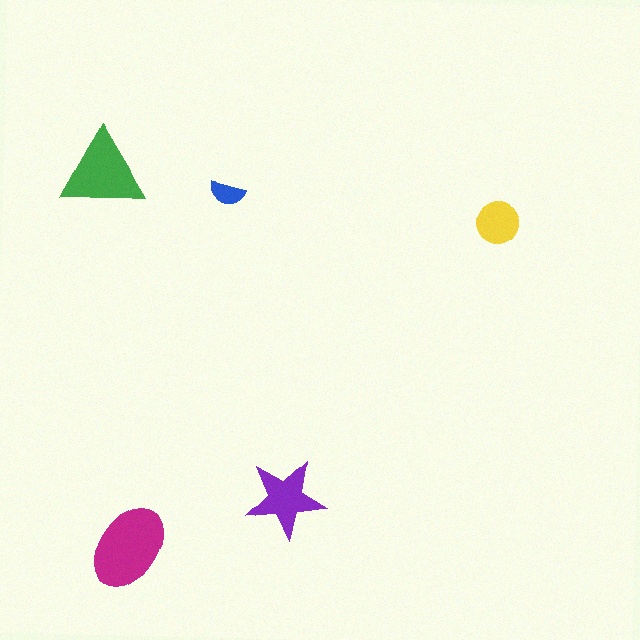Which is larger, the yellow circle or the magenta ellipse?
The magenta ellipse.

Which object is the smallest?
The blue semicircle.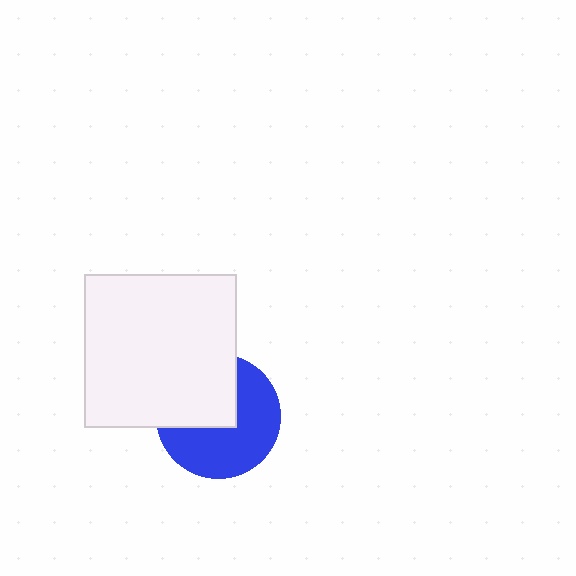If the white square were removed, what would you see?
You would see the complete blue circle.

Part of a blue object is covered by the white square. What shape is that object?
It is a circle.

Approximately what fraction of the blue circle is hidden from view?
Roughly 42% of the blue circle is hidden behind the white square.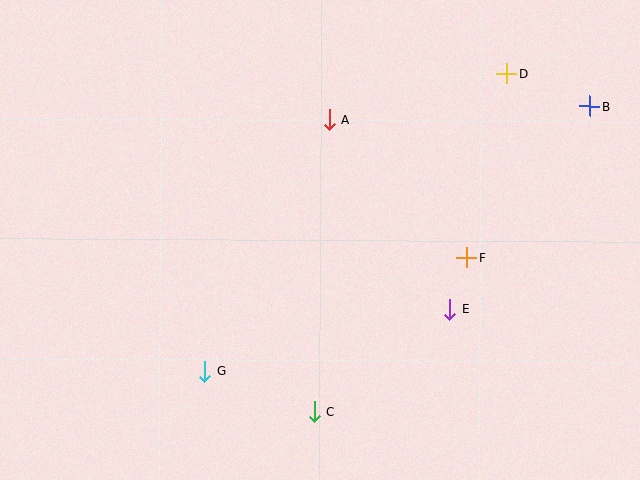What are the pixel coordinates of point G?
Point G is at (205, 372).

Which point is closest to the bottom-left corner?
Point G is closest to the bottom-left corner.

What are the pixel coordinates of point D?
Point D is at (507, 74).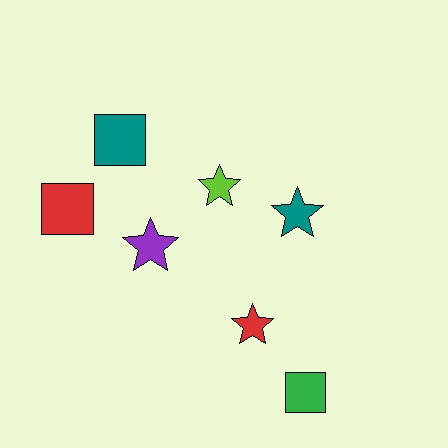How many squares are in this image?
There are 3 squares.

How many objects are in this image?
There are 7 objects.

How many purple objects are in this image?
There is 1 purple object.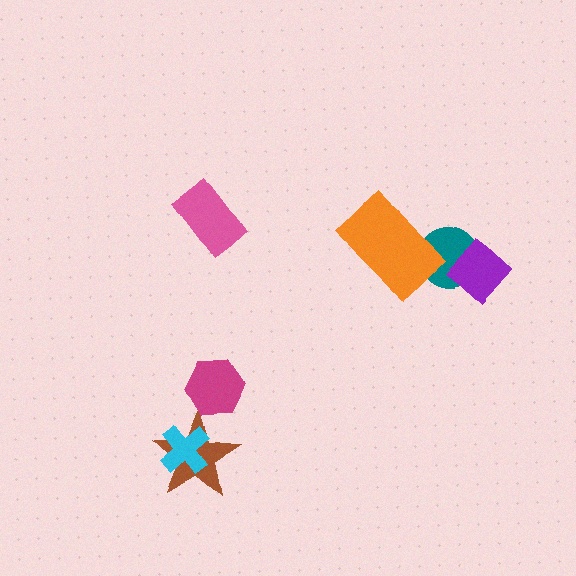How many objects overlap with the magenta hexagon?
0 objects overlap with the magenta hexagon.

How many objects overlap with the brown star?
1 object overlaps with the brown star.